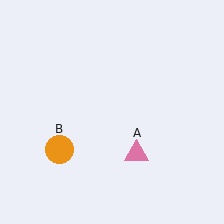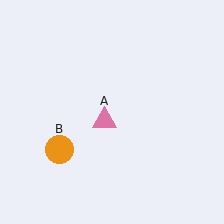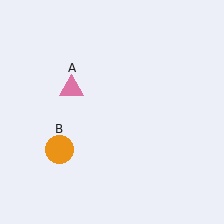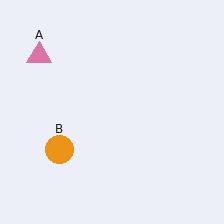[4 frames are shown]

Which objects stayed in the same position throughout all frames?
Orange circle (object B) remained stationary.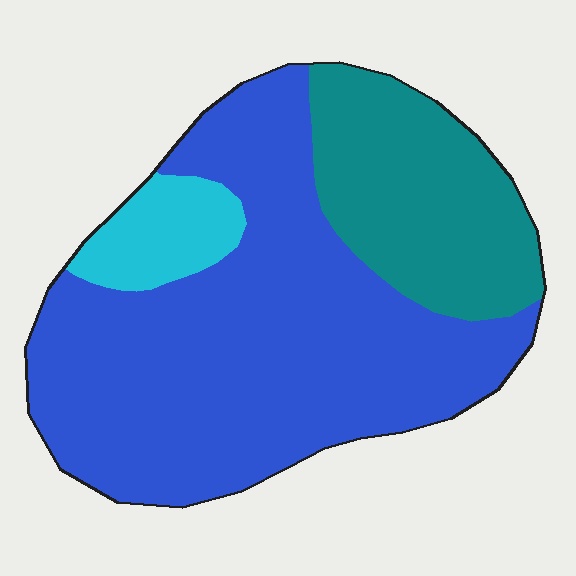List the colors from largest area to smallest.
From largest to smallest: blue, teal, cyan.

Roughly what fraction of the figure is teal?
Teal takes up between a quarter and a half of the figure.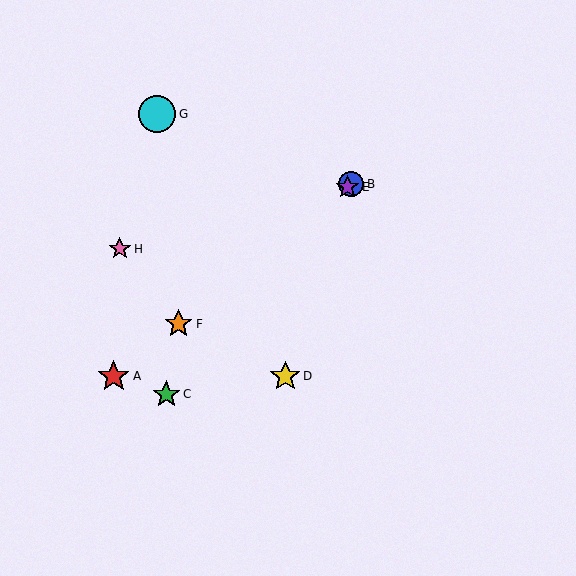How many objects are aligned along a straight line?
4 objects (A, B, E, F) are aligned along a straight line.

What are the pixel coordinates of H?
Object H is at (120, 249).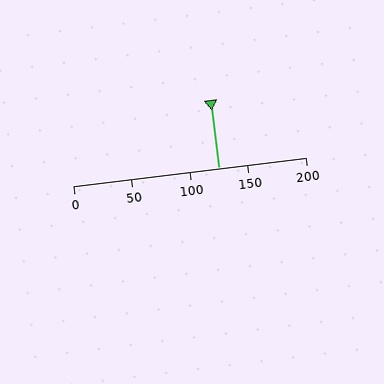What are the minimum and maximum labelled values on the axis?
The axis runs from 0 to 200.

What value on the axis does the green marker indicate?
The marker indicates approximately 125.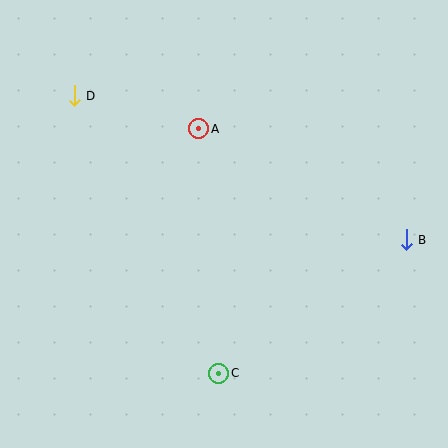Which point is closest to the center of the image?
Point A at (199, 129) is closest to the center.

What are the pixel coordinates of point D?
Point D is at (74, 96).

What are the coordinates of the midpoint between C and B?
The midpoint between C and B is at (312, 307).